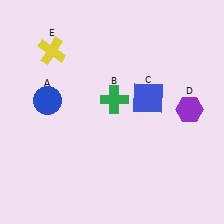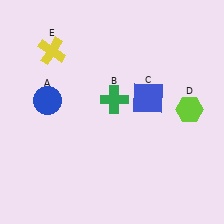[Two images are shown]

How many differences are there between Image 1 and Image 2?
There is 1 difference between the two images.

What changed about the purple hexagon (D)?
In Image 1, D is purple. In Image 2, it changed to lime.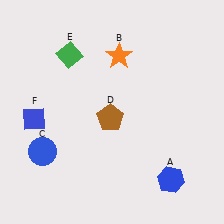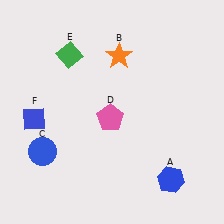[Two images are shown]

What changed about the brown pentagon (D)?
In Image 1, D is brown. In Image 2, it changed to pink.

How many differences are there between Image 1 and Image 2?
There is 1 difference between the two images.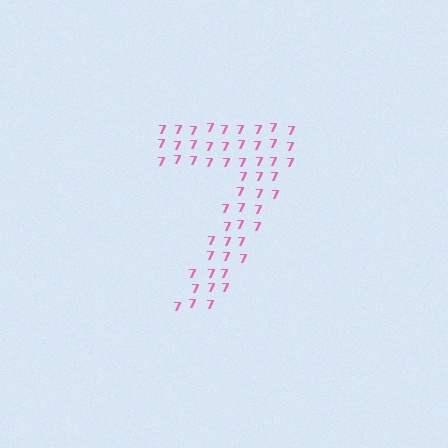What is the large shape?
The large shape is the digit 7.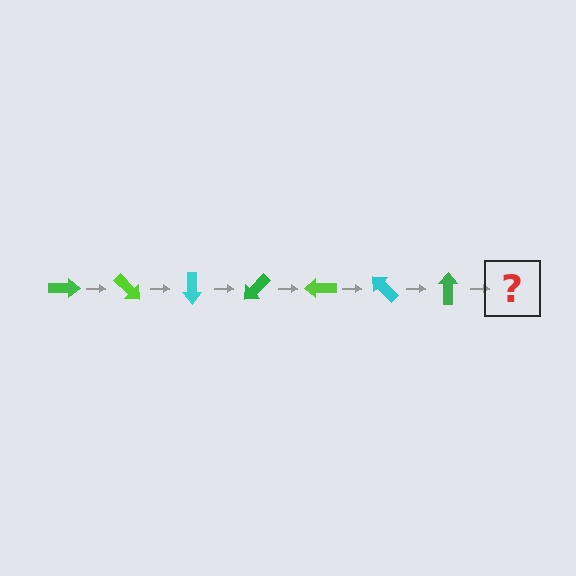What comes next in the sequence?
The next element should be a lime arrow, rotated 315 degrees from the start.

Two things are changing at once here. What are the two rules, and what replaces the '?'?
The two rules are that it rotates 45 degrees each step and the color cycles through green, lime, and cyan. The '?' should be a lime arrow, rotated 315 degrees from the start.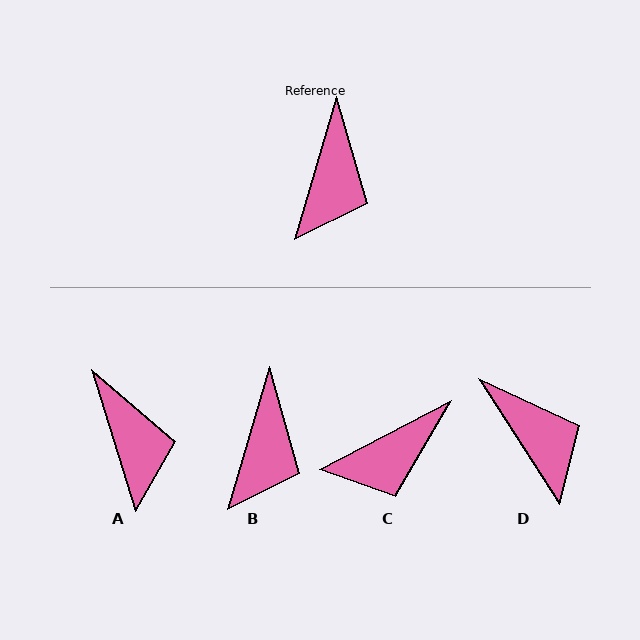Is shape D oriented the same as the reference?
No, it is off by about 49 degrees.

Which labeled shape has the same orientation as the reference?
B.